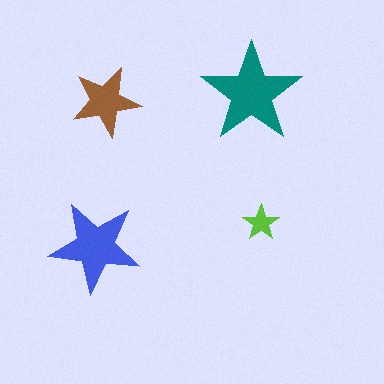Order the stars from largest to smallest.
the teal one, the blue one, the brown one, the lime one.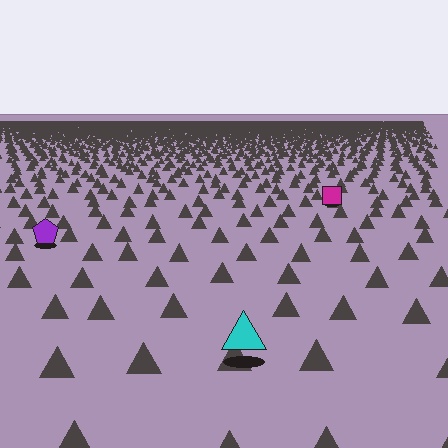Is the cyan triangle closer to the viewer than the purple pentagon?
Yes. The cyan triangle is closer — you can tell from the texture gradient: the ground texture is coarser near it.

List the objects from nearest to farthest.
From nearest to farthest: the cyan triangle, the purple pentagon, the magenta square.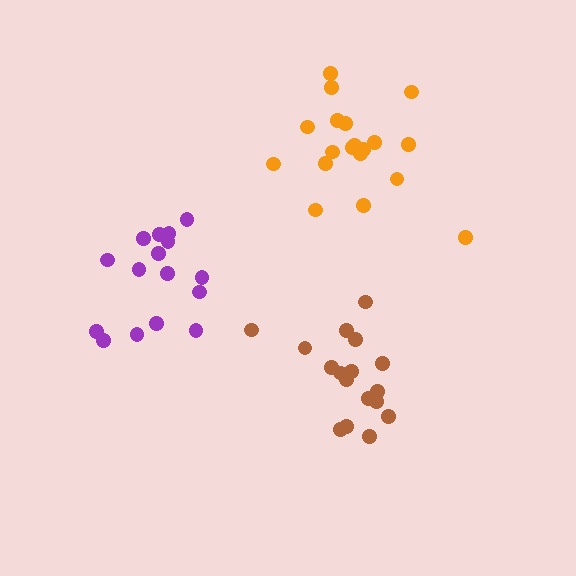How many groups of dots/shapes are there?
There are 3 groups.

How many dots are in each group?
Group 1: 16 dots, Group 2: 17 dots, Group 3: 19 dots (52 total).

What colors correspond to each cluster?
The clusters are colored: purple, brown, orange.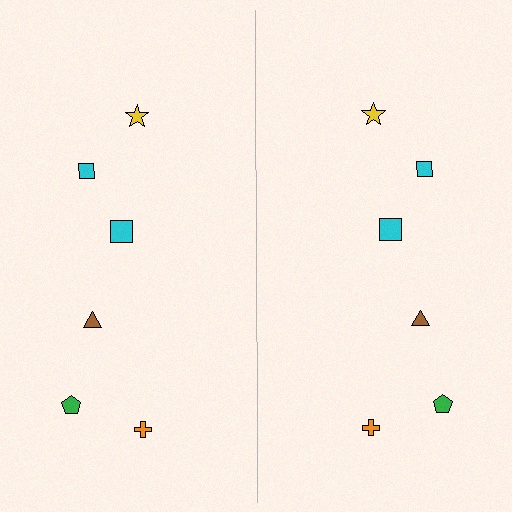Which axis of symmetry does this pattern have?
The pattern has a vertical axis of symmetry running through the center of the image.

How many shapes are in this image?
There are 12 shapes in this image.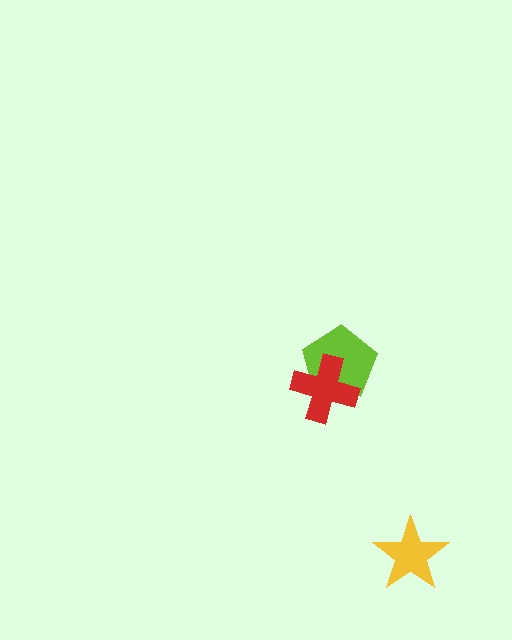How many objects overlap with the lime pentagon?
1 object overlaps with the lime pentagon.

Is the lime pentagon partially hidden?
Yes, it is partially covered by another shape.